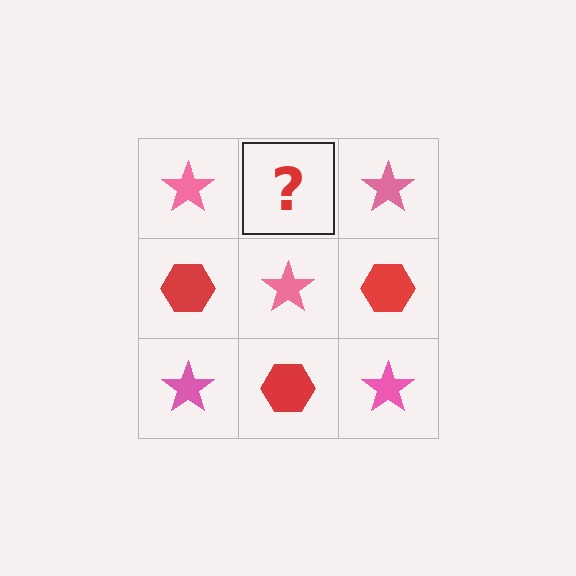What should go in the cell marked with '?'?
The missing cell should contain a red hexagon.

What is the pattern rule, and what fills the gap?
The rule is that it alternates pink star and red hexagon in a checkerboard pattern. The gap should be filled with a red hexagon.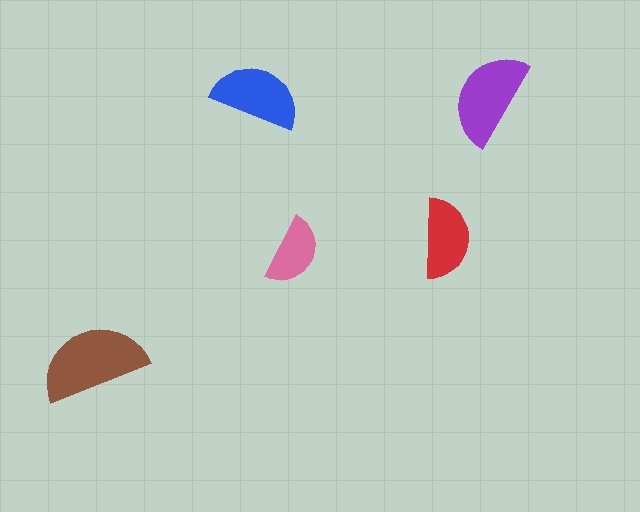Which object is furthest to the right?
The purple semicircle is rightmost.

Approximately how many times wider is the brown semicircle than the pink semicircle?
About 1.5 times wider.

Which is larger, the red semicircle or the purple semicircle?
The purple one.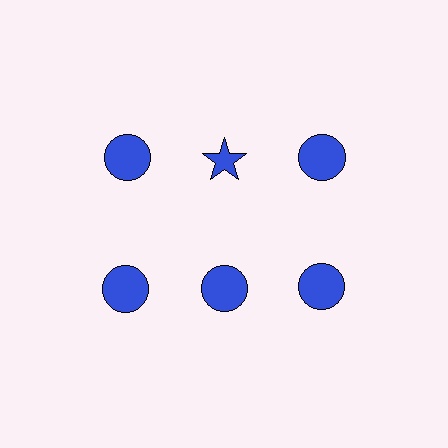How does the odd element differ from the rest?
It has a different shape: star instead of circle.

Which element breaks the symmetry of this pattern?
The blue star in the top row, second from left column breaks the symmetry. All other shapes are blue circles.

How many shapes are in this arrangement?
There are 6 shapes arranged in a grid pattern.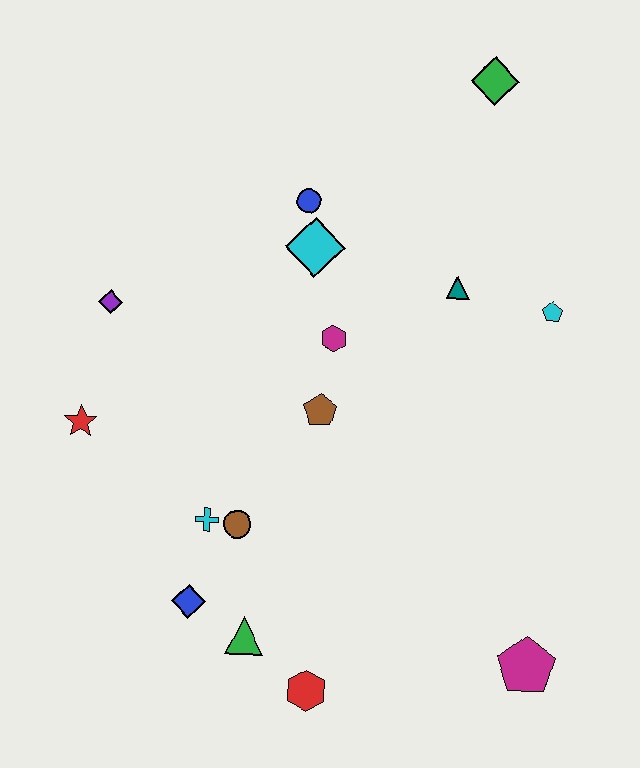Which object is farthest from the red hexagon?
The green diamond is farthest from the red hexagon.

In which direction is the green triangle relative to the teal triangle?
The green triangle is below the teal triangle.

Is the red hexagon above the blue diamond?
No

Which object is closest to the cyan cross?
The brown circle is closest to the cyan cross.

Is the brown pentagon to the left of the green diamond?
Yes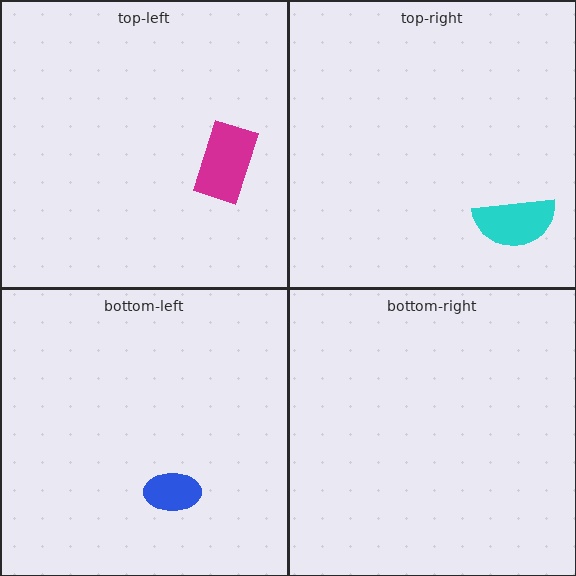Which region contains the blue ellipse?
The bottom-left region.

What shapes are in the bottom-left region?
The blue ellipse.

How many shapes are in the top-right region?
1.